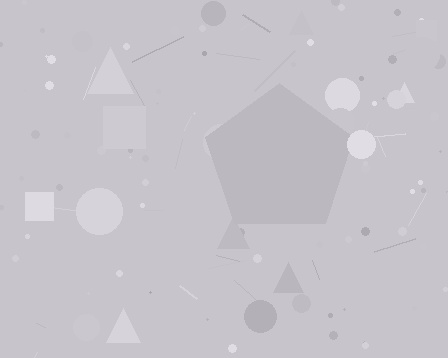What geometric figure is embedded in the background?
A pentagon is embedded in the background.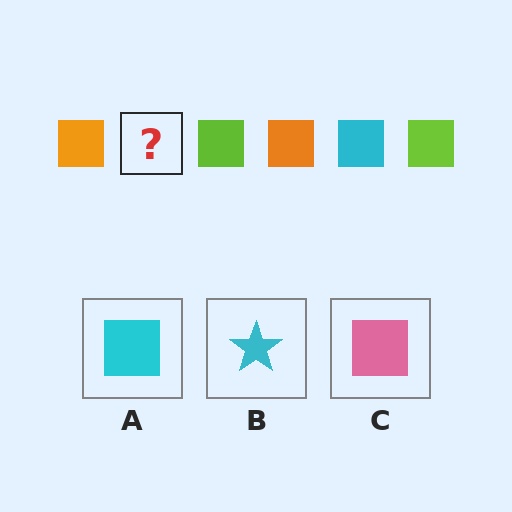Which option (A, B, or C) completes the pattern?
A.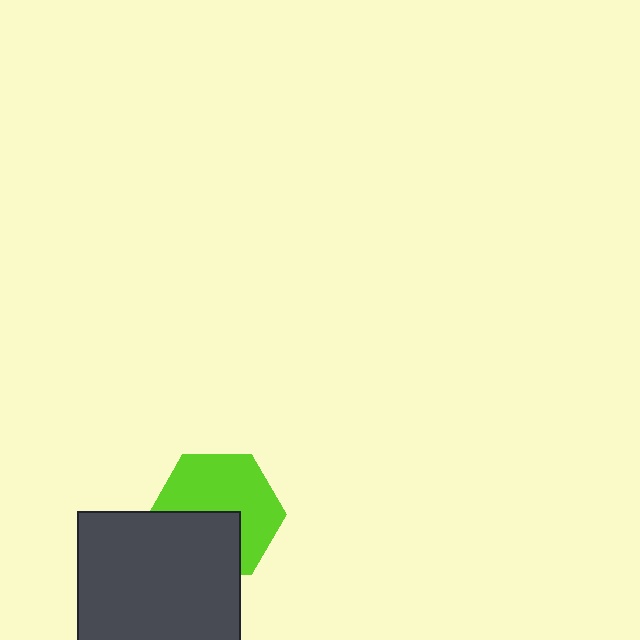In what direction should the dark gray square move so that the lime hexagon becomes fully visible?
The dark gray square should move down. That is the shortest direction to clear the overlap and leave the lime hexagon fully visible.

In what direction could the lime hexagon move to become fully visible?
The lime hexagon could move up. That would shift it out from behind the dark gray square entirely.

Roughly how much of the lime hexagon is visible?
About half of it is visible (roughly 61%).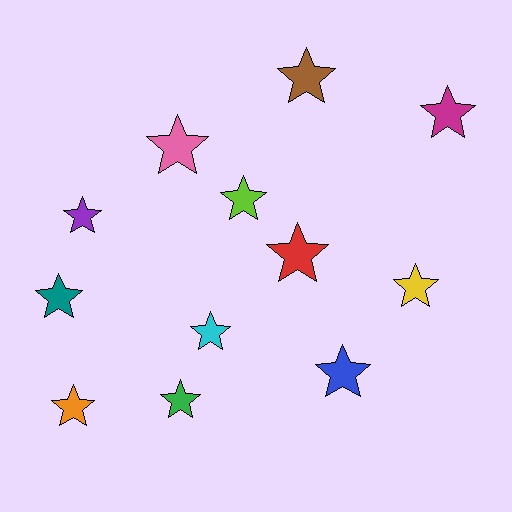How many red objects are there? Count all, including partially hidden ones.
There is 1 red object.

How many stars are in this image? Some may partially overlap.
There are 12 stars.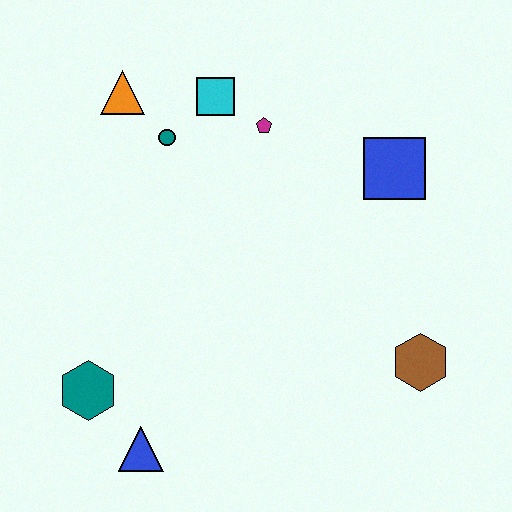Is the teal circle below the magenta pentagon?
Yes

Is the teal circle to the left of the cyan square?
Yes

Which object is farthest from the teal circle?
The brown hexagon is farthest from the teal circle.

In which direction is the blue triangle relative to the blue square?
The blue triangle is below the blue square.